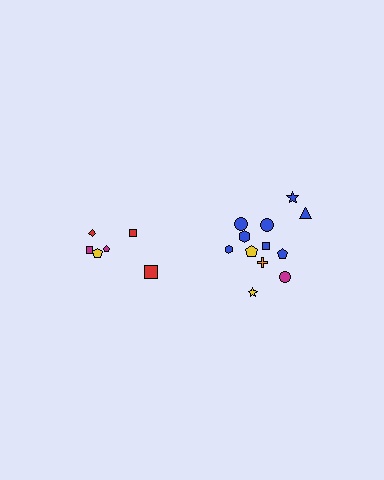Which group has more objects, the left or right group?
The right group.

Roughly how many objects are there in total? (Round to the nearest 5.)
Roughly 20 objects in total.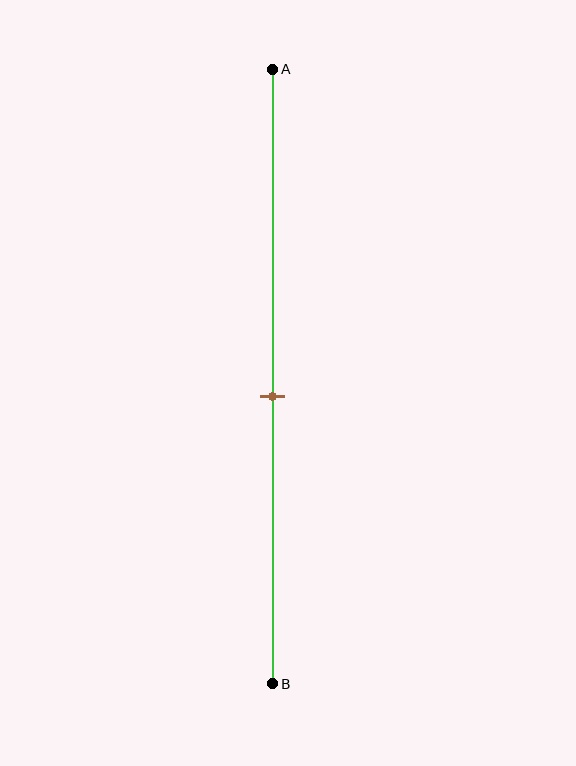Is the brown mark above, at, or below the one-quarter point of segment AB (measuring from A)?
The brown mark is below the one-quarter point of segment AB.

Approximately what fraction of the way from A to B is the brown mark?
The brown mark is approximately 55% of the way from A to B.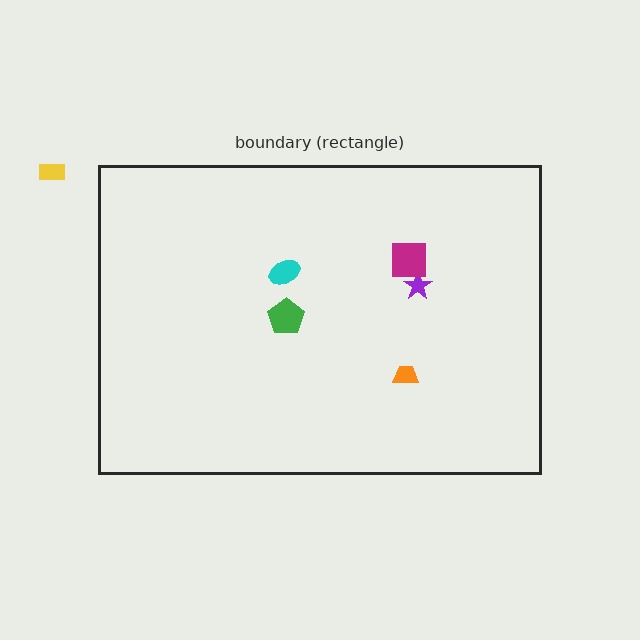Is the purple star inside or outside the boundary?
Inside.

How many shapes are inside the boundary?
5 inside, 1 outside.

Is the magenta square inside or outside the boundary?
Inside.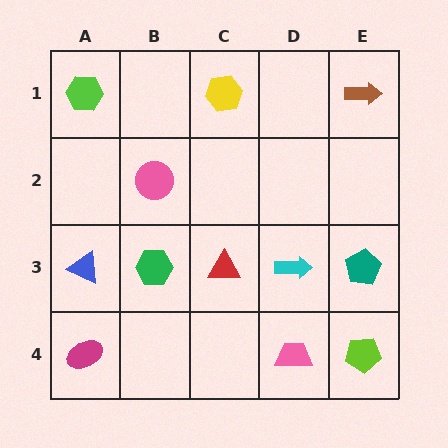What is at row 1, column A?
A lime hexagon.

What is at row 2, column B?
A pink circle.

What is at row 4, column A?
A magenta ellipse.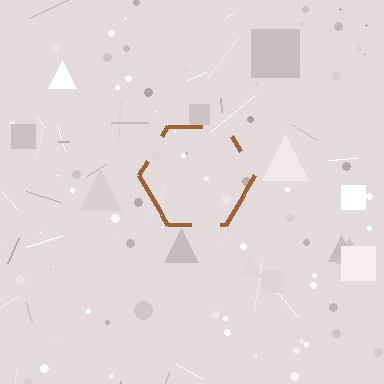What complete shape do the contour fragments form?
The contour fragments form a hexagon.